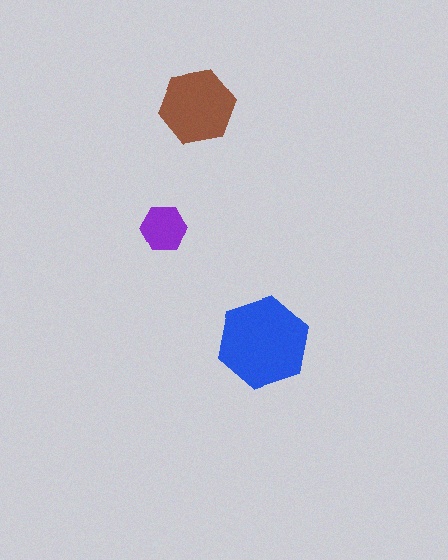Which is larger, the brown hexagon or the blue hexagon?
The blue one.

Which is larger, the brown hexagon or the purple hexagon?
The brown one.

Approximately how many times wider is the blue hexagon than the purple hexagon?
About 2 times wider.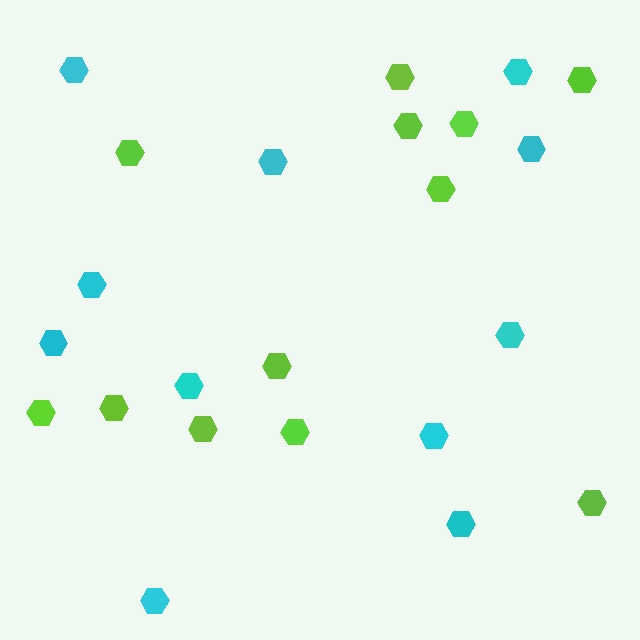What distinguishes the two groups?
There are 2 groups: one group of lime hexagons (12) and one group of cyan hexagons (11).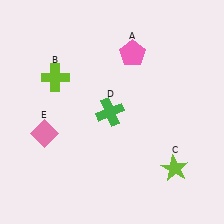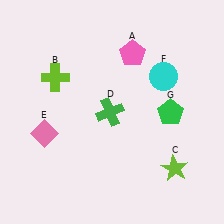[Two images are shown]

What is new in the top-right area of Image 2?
A cyan circle (F) was added in the top-right area of Image 2.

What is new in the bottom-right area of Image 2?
A green pentagon (G) was added in the bottom-right area of Image 2.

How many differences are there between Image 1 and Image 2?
There are 2 differences between the two images.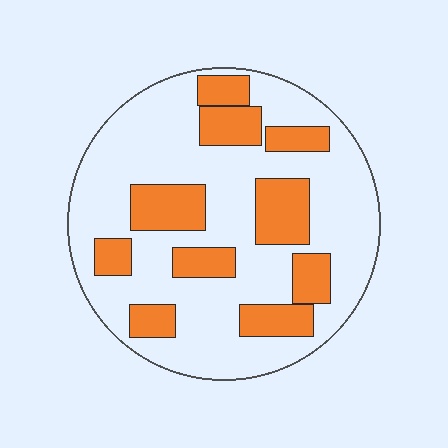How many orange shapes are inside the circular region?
10.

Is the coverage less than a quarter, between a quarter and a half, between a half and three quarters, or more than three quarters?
Between a quarter and a half.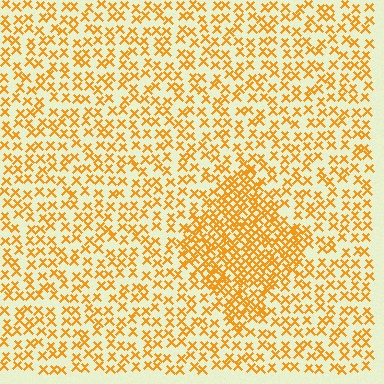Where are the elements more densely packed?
The elements are more densely packed inside the diamond boundary.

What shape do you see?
I see a diamond.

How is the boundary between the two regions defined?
The boundary is defined by a change in element density (approximately 2.1x ratio). All elements are the same color, size, and shape.